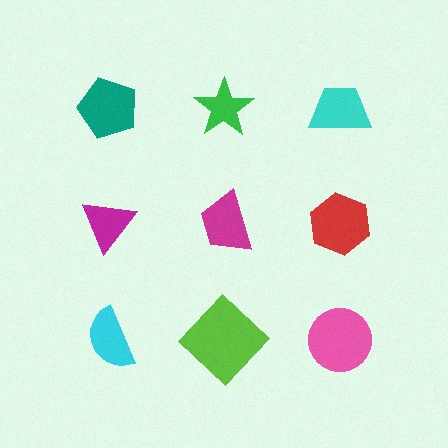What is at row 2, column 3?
A red hexagon.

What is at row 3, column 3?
A pink circle.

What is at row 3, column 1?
A cyan semicircle.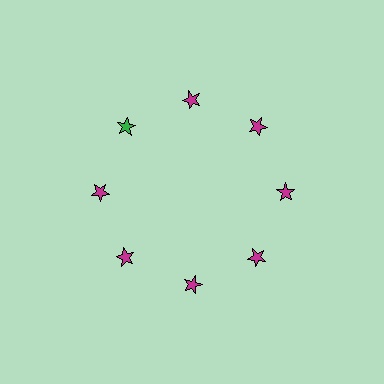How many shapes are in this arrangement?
There are 8 shapes arranged in a ring pattern.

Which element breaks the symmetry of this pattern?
The green star at roughly the 10 o'clock position breaks the symmetry. All other shapes are magenta stars.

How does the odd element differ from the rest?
It has a different color: green instead of magenta.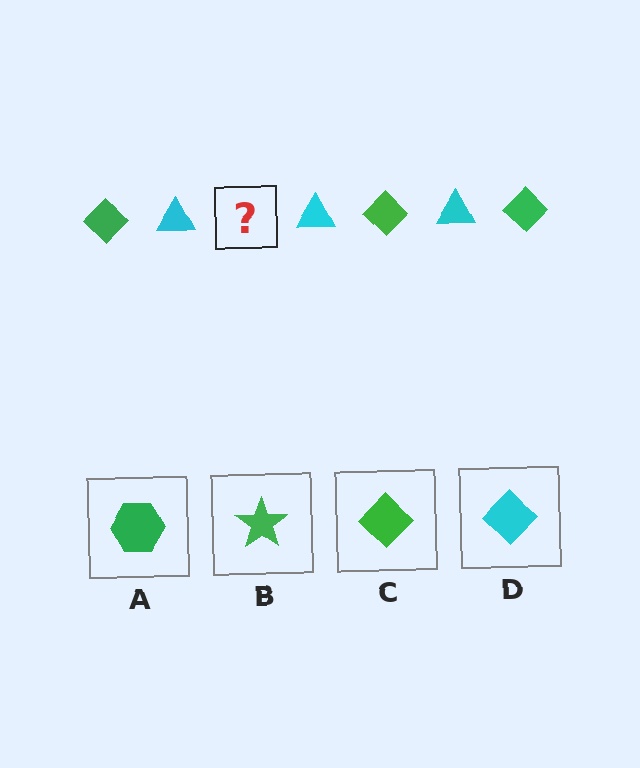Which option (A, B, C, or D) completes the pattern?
C.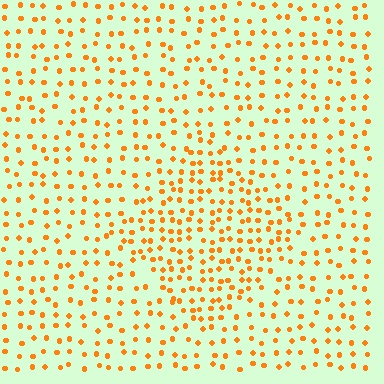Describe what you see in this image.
The image contains small orange elements arranged at two different densities. A diamond-shaped region is visible where the elements are more densely packed than the surrounding area.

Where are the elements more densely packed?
The elements are more densely packed inside the diamond boundary.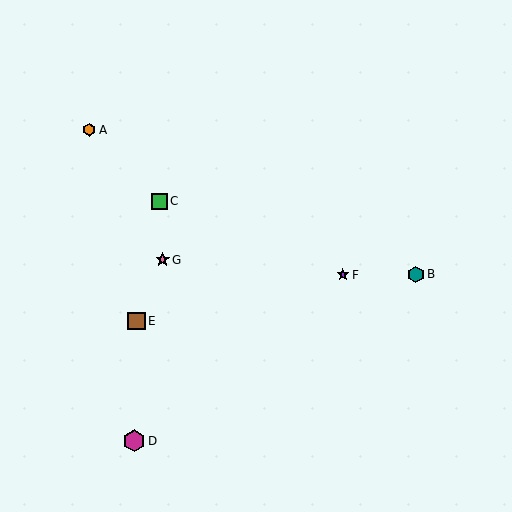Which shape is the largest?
The magenta hexagon (labeled D) is the largest.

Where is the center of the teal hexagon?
The center of the teal hexagon is at (416, 274).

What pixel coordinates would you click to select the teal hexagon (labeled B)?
Click at (416, 274) to select the teal hexagon B.